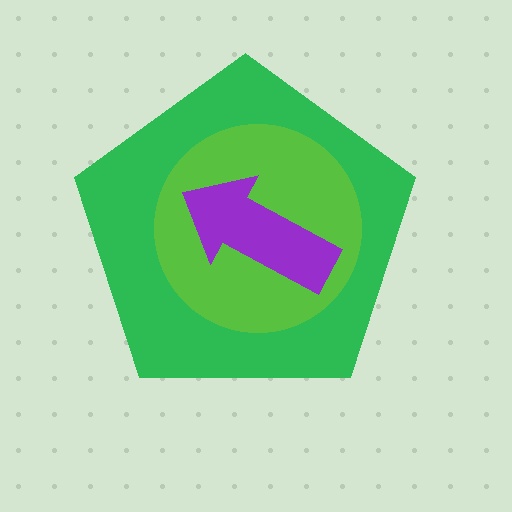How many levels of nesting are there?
3.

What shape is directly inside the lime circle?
The purple arrow.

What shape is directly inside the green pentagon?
The lime circle.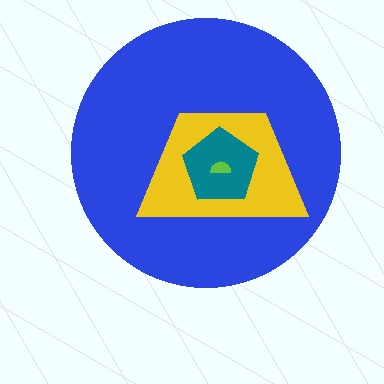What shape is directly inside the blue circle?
The yellow trapezoid.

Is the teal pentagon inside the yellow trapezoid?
Yes.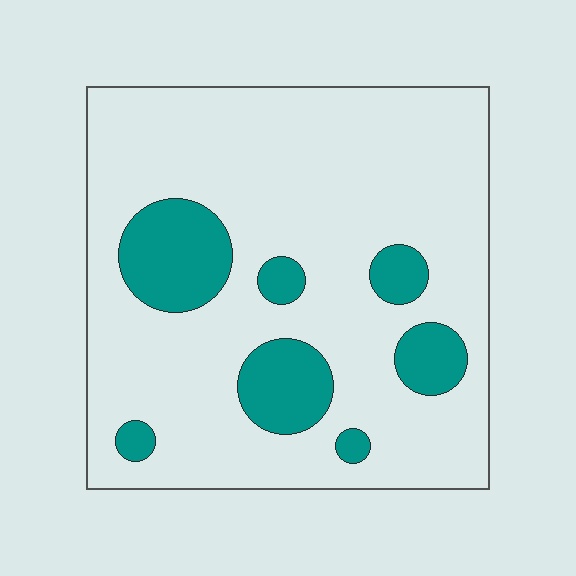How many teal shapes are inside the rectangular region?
7.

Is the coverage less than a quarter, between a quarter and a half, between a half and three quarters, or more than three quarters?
Less than a quarter.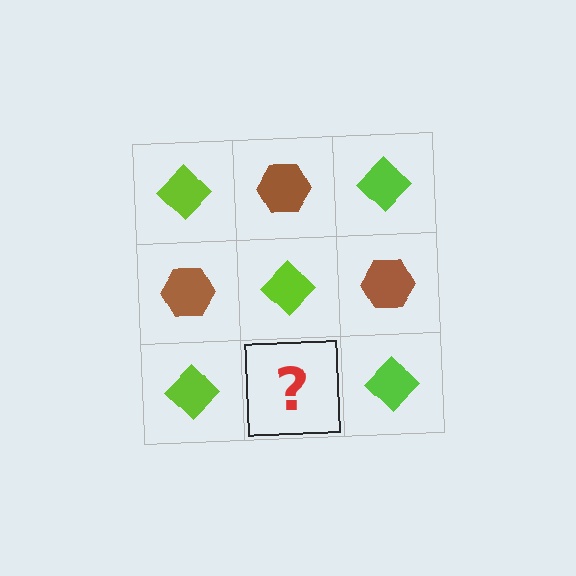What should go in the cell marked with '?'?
The missing cell should contain a brown hexagon.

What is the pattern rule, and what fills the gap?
The rule is that it alternates lime diamond and brown hexagon in a checkerboard pattern. The gap should be filled with a brown hexagon.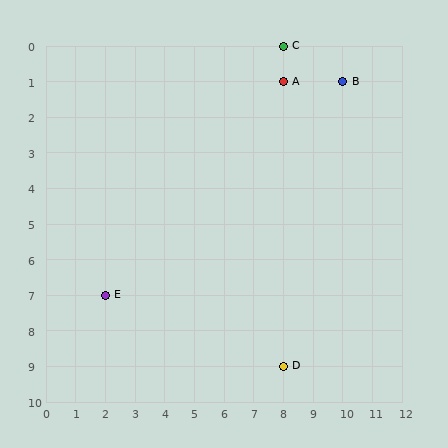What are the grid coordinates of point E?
Point E is at grid coordinates (2, 7).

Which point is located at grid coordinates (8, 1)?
Point A is at (8, 1).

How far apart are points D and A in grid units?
Points D and A are 8 rows apart.